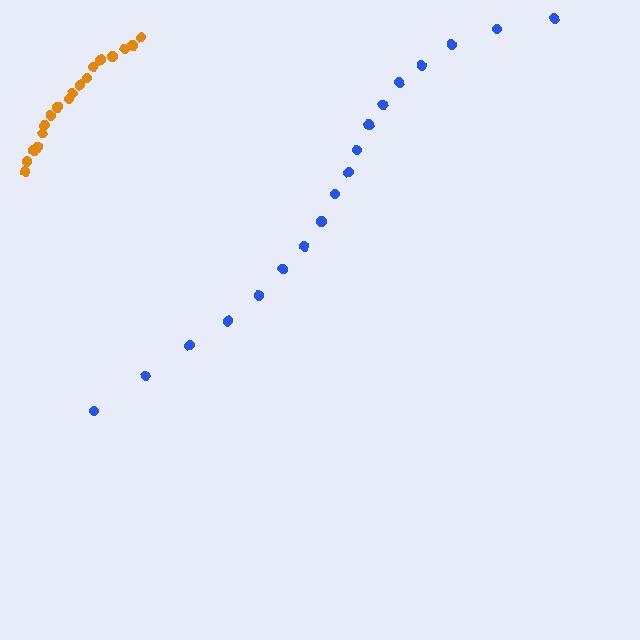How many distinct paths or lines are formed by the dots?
There are 2 distinct paths.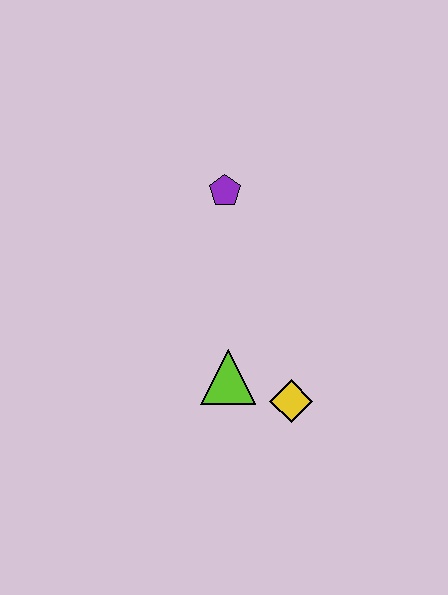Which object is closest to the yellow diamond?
The lime triangle is closest to the yellow diamond.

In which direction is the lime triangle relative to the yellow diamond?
The lime triangle is to the left of the yellow diamond.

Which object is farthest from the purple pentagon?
The yellow diamond is farthest from the purple pentagon.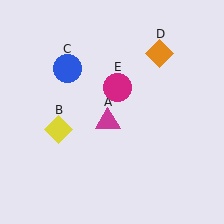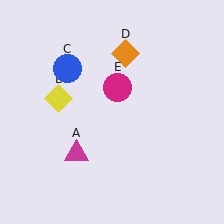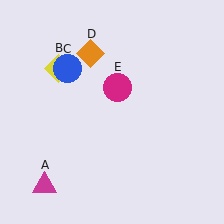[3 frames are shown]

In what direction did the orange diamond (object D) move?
The orange diamond (object D) moved left.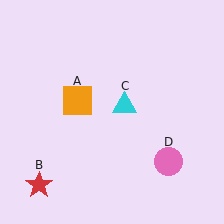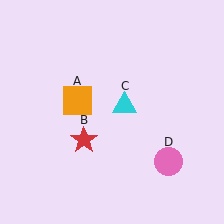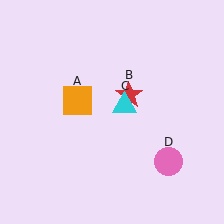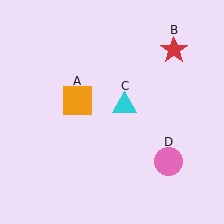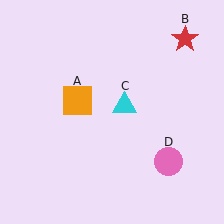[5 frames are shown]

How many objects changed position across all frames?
1 object changed position: red star (object B).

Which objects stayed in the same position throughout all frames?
Orange square (object A) and cyan triangle (object C) and pink circle (object D) remained stationary.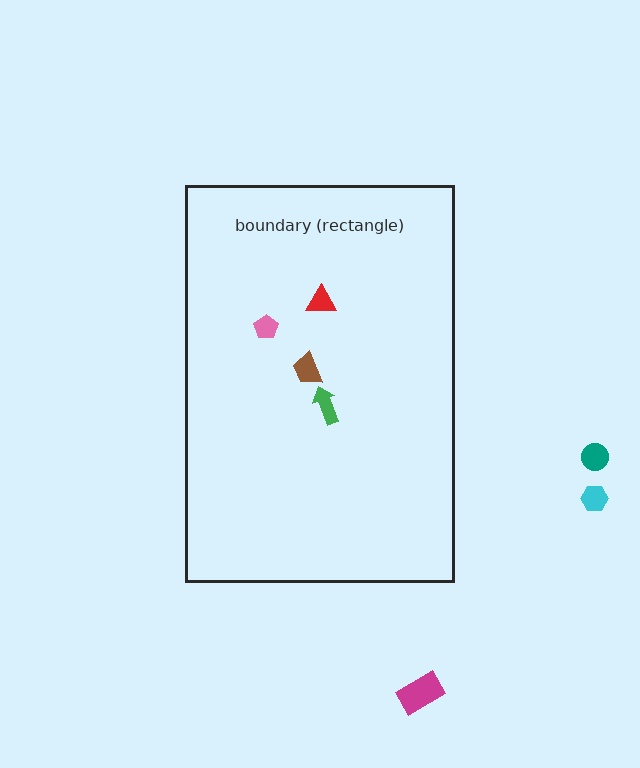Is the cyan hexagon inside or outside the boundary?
Outside.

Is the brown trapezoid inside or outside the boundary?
Inside.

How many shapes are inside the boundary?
4 inside, 3 outside.